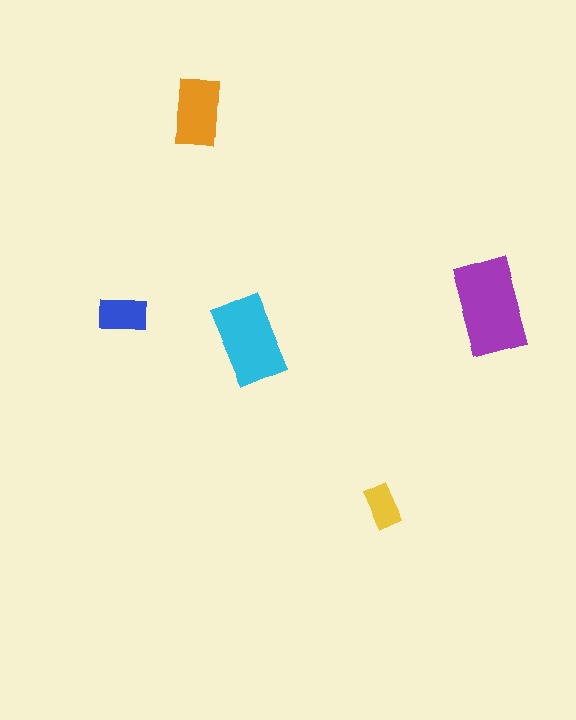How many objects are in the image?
There are 5 objects in the image.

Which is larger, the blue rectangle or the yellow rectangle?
The blue one.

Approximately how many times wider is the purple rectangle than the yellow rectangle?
About 2 times wider.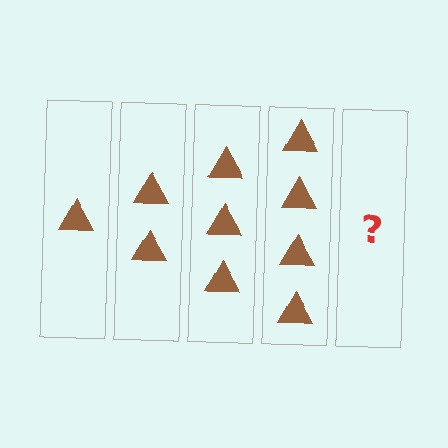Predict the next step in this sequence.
The next step is 5 triangles.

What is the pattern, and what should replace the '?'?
The pattern is that each step adds one more triangle. The '?' should be 5 triangles.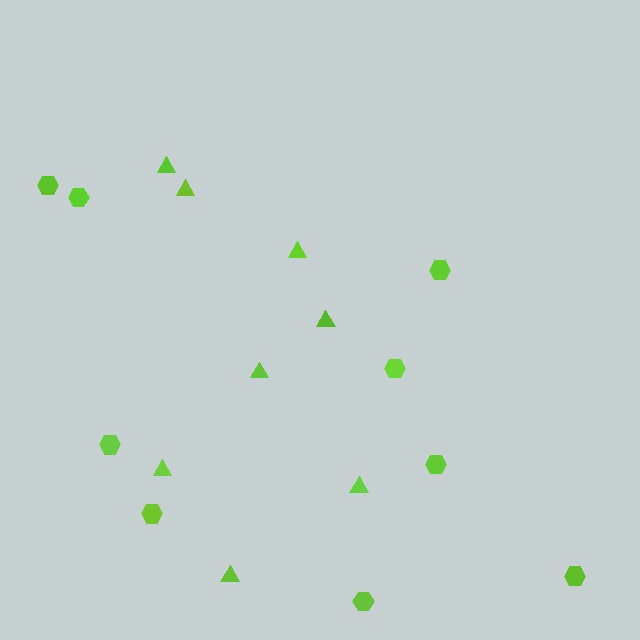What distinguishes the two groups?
There are 2 groups: one group of hexagons (9) and one group of triangles (8).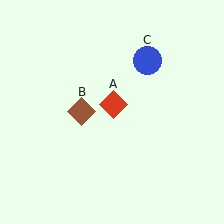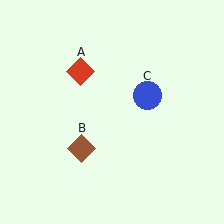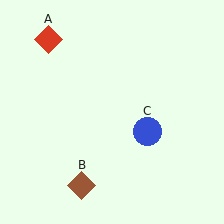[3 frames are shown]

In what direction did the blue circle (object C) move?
The blue circle (object C) moved down.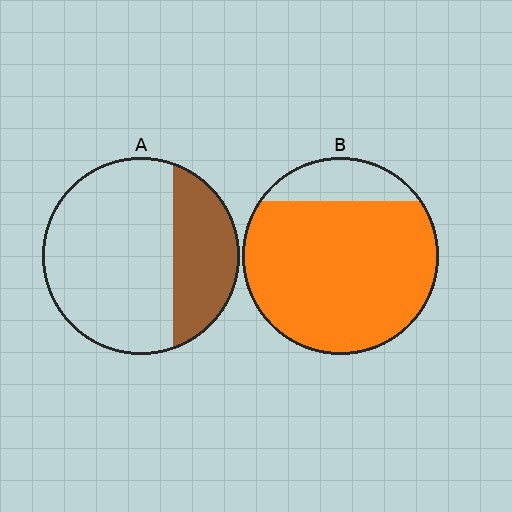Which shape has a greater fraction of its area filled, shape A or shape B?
Shape B.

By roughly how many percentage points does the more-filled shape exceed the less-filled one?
By roughly 55 percentage points (B over A).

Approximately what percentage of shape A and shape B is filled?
A is approximately 30% and B is approximately 85%.